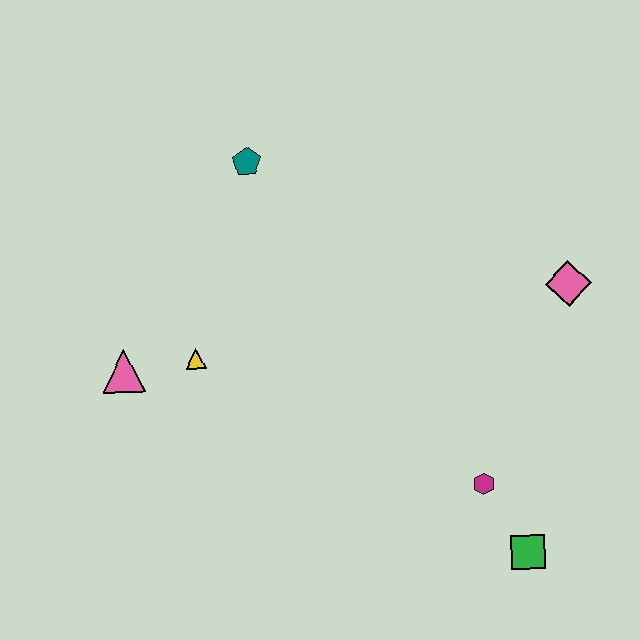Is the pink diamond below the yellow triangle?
No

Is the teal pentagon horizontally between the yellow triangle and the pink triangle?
No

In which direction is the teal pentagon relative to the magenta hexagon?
The teal pentagon is above the magenta hexagon.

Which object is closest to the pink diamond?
The magenta hexagon is closest to the pink diamond.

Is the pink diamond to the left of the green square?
No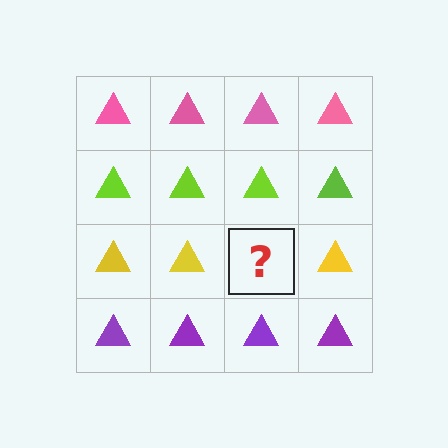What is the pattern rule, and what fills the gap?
The rule is that each row has a consistent color. The gap should be filled with a yellow triangle.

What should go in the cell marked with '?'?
The missing cell should contain a yellow triangle.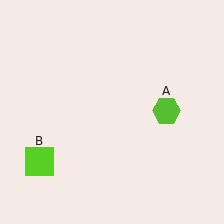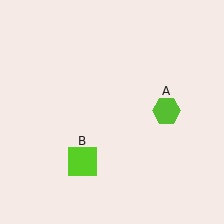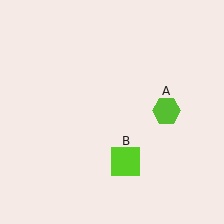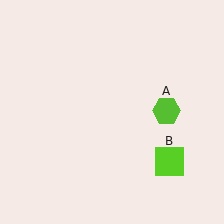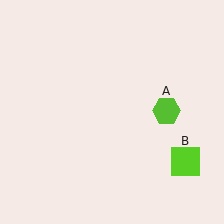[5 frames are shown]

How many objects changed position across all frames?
1 object changed position: lime square (object B).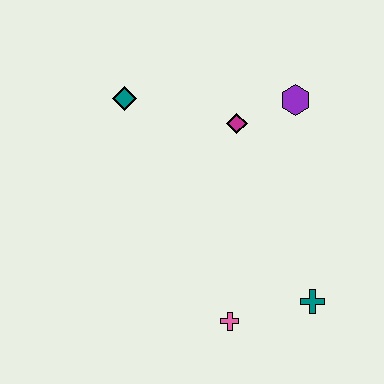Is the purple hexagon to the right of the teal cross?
No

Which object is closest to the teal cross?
The pink cross is closest to the teal cross.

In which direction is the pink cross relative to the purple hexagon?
The pink cross is below the purple hexagon.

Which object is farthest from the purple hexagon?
The pink cross is farthest from the purple hexagon.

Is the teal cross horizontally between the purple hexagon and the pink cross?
No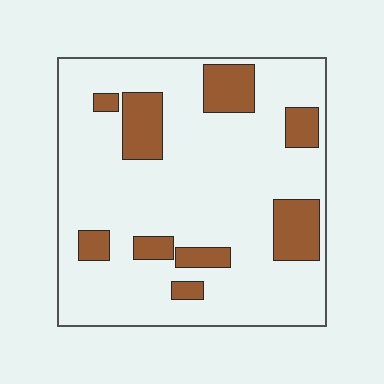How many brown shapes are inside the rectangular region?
9.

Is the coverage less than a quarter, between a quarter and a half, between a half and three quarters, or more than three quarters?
Less than a quarter.